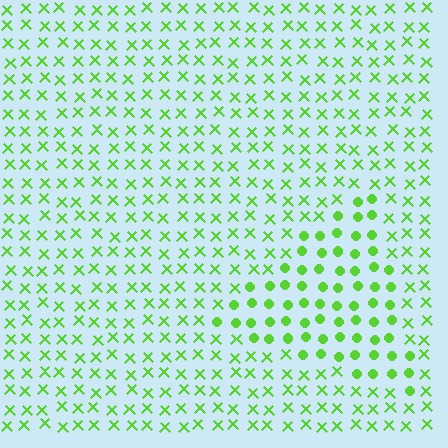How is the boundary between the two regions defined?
The boundary is defined by a change in element shape: circles inside vs. X marks outside. All elements share the same color and spacing.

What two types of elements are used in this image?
The image uses circles inside the triangle region and X marks outside it.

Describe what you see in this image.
The image is filled with small lime elements arranged in a uniform grid. A triangle-shaped region contains circles, while the surrounding area contains X marks. The boundary is defined purely by the change in element shape.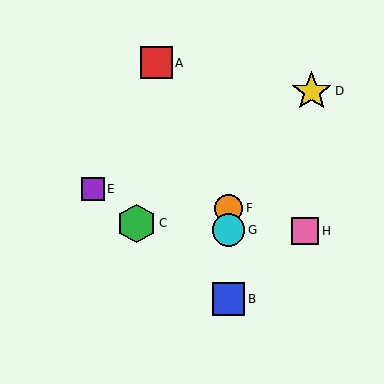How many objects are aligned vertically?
3 objects (B, F, G) are aligned vertically.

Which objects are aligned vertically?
Objects B, F, G are aligned vertically.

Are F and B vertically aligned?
Yes, both are at x≈228.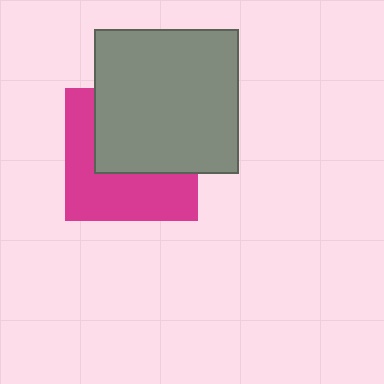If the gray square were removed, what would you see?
You would see the complete magenta square.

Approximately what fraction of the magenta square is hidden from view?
Roughly 51% of the magenta square is hidden behind the gray square.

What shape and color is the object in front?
The object in front is a gray square.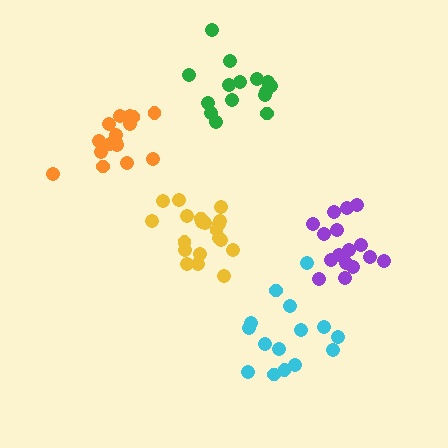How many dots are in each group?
Group 1: 15 dots, Group 2: 20 dots, Group 3: 17 dots, Group 4: 15 dots, Group 5: 16 dots (83 total).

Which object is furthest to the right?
The purple cluster is rightmost.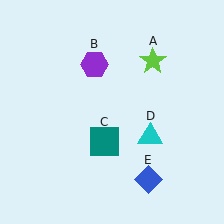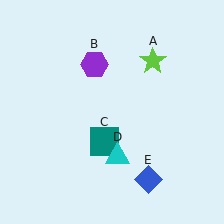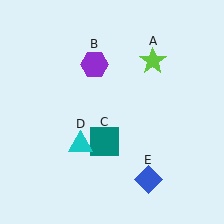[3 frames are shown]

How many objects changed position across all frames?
1 object changed position: cyan triangle (object D).